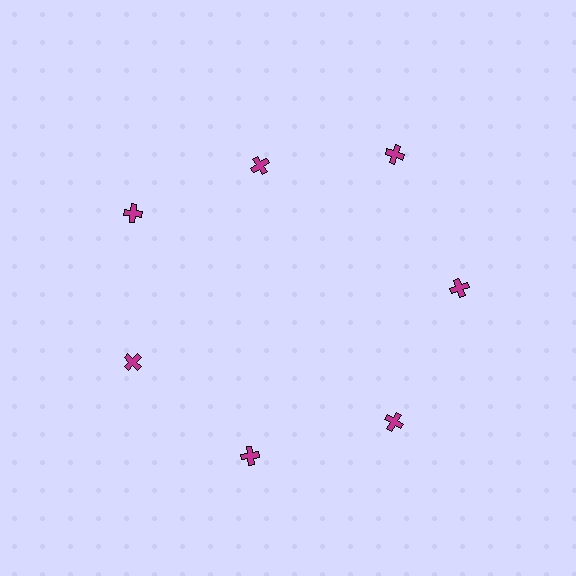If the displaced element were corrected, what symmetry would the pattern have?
It would have 7-fold rotational symmetry — the pattern would map onto itself every 51 degrees.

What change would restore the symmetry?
The symmetry would be restored by moving it outward, back onto the ring so that all 7 crosses sit at equal angles and equal distance from the center.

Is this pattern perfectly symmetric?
No. The 7 magenta crosses are arranged in a ring, but one element near the 12 o'clock position is pulled inward toward the center, breaking the 7-fold rotational symmetry.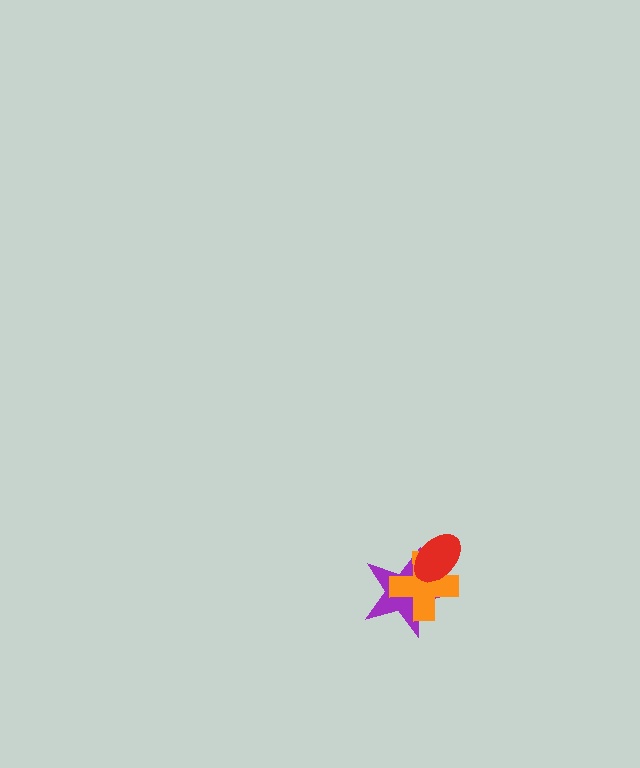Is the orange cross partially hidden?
Yes, it is partially covered by another shape.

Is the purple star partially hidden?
Yes, it is partially covered by another shape.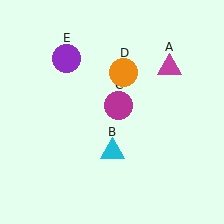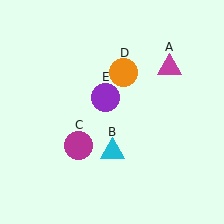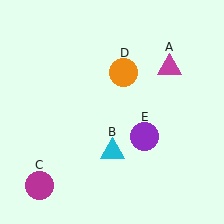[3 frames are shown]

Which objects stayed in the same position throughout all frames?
Magenta triangle (object A) and cyan triangle (object B) and orange circle (object D) remained stationary.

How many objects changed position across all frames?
2 objects changed position: magenta circle (object C), purple circle (object E).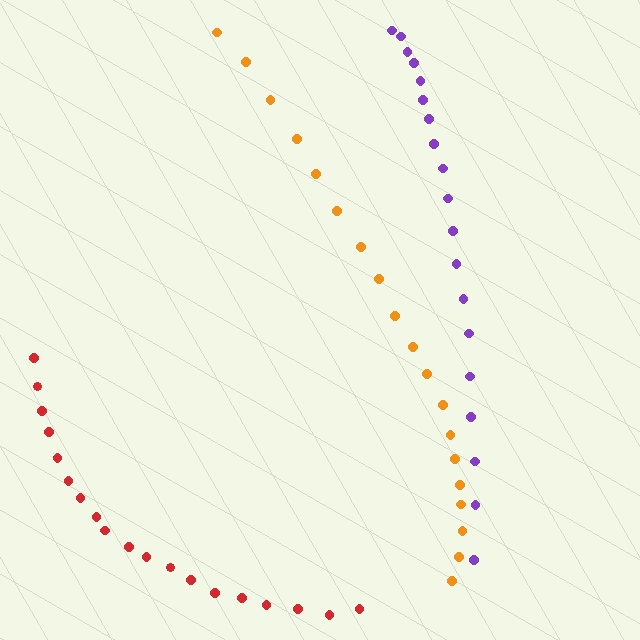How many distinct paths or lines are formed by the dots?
There are 3 distinct paths.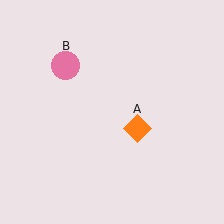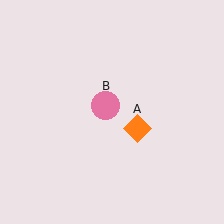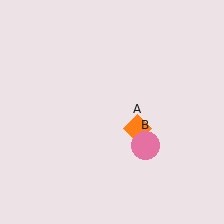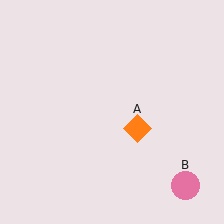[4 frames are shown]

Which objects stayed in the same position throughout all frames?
Orange diamond (object A) remained stationary.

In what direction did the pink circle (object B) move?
The pink circle (object B) moved down and to the right.